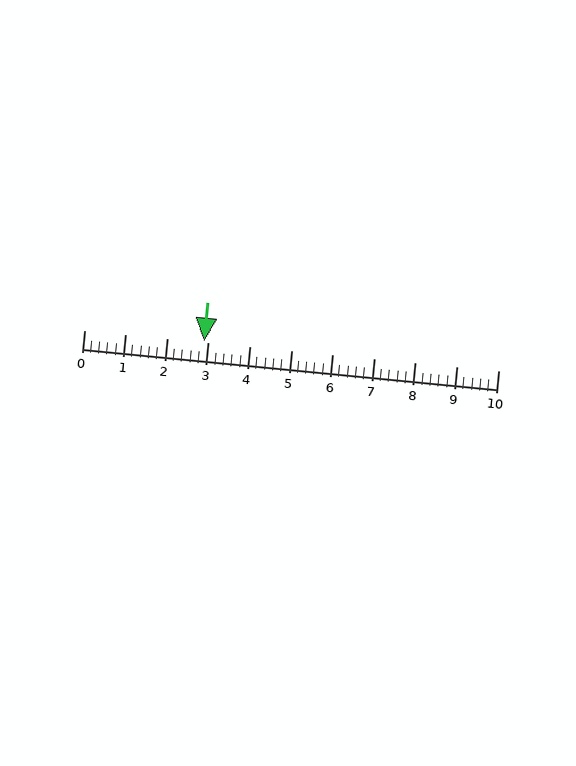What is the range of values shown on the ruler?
The ruler shows values from 0 to 10.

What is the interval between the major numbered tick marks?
The major tick marks are spaced 1 units apart.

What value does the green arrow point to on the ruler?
The green arrow points to approximately 2.9.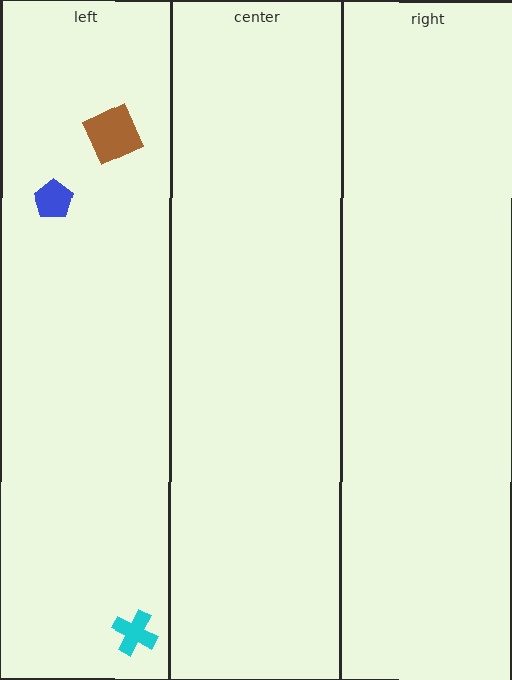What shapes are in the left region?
The brown square, the blue pentagon, the cyan cross.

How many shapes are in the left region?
3.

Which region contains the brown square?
The left region.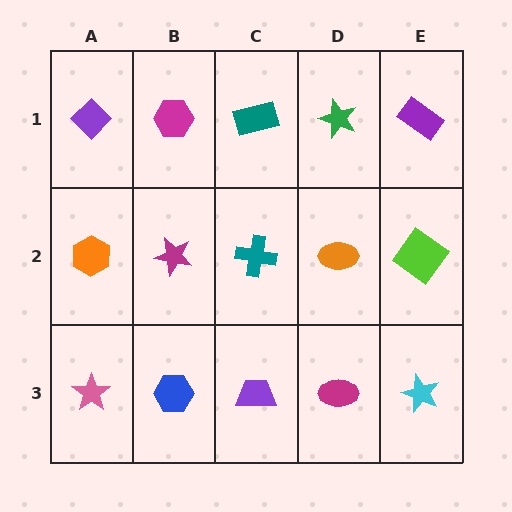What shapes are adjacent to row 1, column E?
A lime diamond (row 2, column E), a green star (row 1, column D).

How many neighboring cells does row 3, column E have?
2.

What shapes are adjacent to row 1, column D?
An orange ellipse (row 2, column D), a teal rectangle (row 1, column C), a purple rectangle (row 1, column E).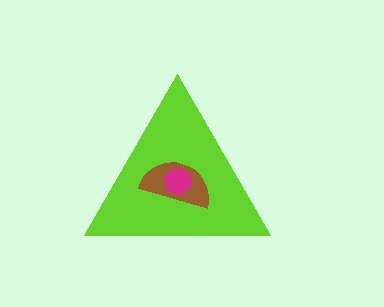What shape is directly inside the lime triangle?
The brown semicircle.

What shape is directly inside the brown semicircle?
The magenta hexagon.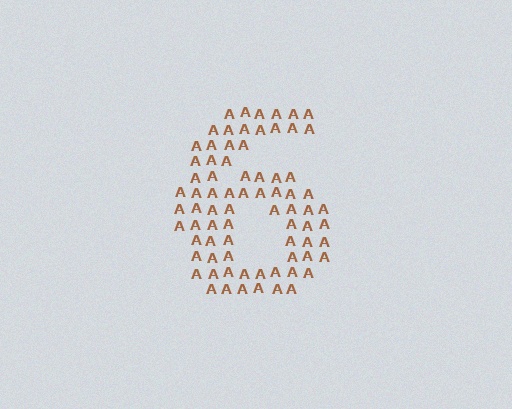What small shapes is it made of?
It is made of small letter A's.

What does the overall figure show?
The overall figure shows the digit 6.